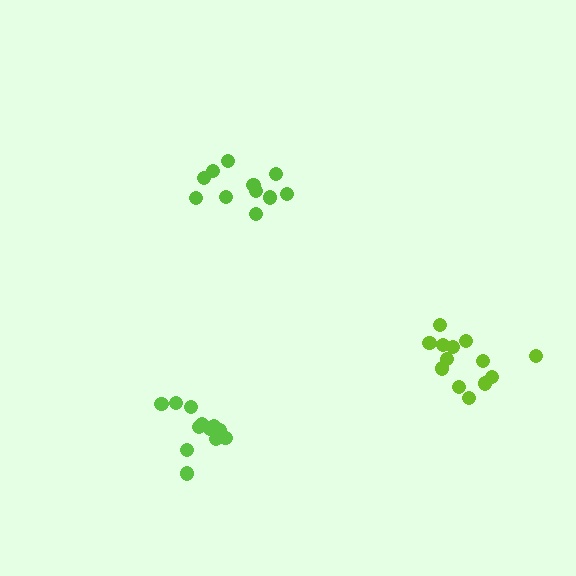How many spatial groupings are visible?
There are 3 spatial groupings.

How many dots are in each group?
Group 1: 12 dots, Group 2: 13 dots, Group 3: 11 dots (36 total).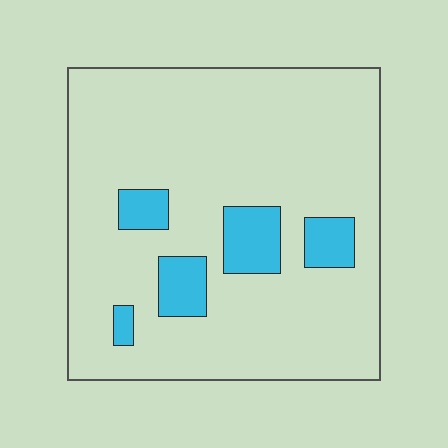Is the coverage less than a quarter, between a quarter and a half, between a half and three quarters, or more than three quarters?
Less than a quarter.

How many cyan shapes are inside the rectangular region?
5.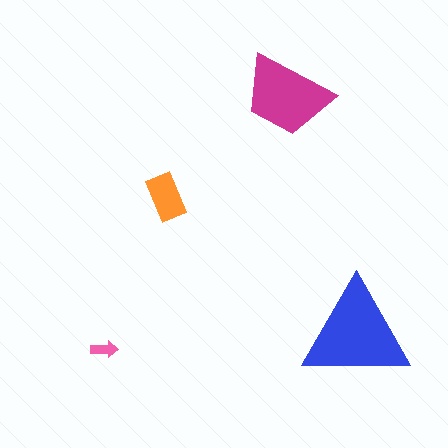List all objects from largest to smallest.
The blue triangle, the magenta trapezoid, the orange rectangle, the pink arrow.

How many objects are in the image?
There are 4 objects in the image.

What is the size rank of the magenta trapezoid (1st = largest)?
2nd.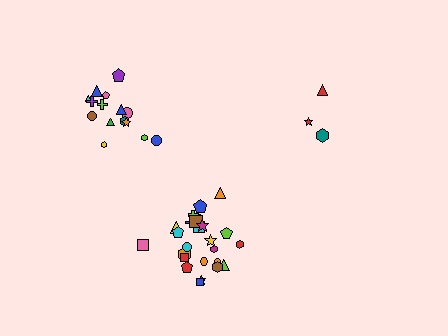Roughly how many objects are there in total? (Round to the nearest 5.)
Roughly 45 objects in total.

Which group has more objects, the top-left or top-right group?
The top-left group.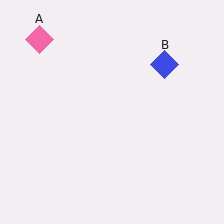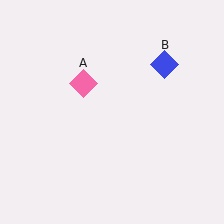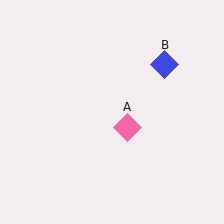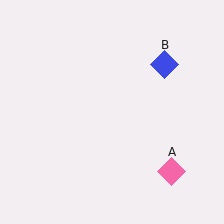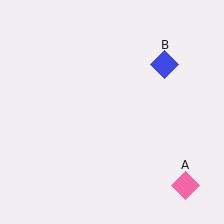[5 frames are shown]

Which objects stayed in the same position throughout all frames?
Blue diamond (object B) remained stationary.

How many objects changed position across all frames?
1 object changed position: pink diamond (object A).